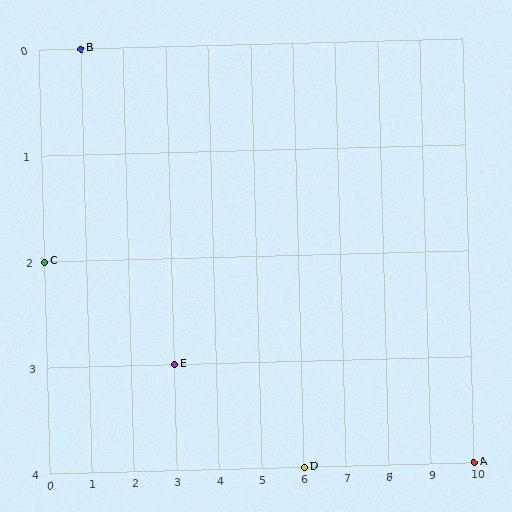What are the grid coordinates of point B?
Point B is at grid coordinates (1, 0).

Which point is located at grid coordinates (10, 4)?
Point A is at (10, 4).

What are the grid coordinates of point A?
Point A is at grid coordinates (10, 4).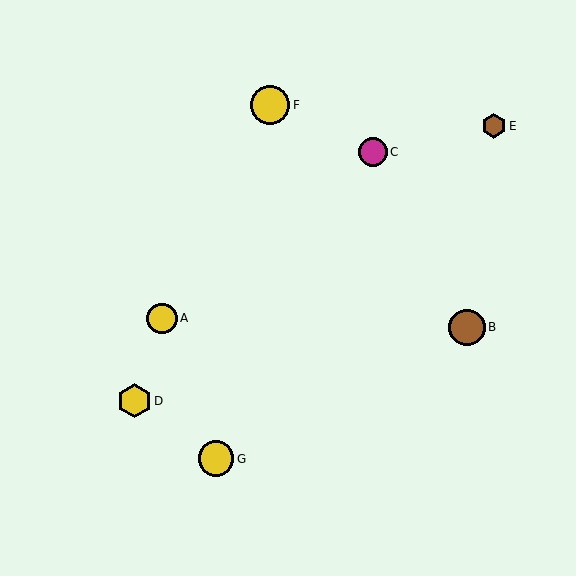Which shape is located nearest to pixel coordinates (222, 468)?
The yellow circle (labeled G) at (216, 459) is nearest to that location.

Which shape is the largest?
The yellow circle (labeled F) is the largest.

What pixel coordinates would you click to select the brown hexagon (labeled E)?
Click at (494, 126) to select the brown hexagon E.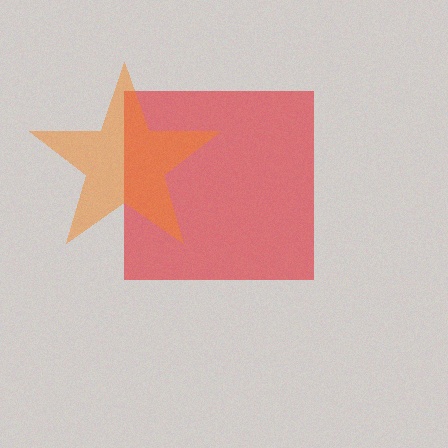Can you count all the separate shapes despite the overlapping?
Yes, there are 2 separate shapes.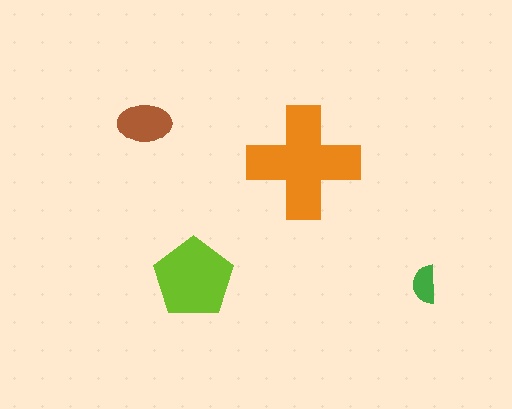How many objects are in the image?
There are 4 objects in the image.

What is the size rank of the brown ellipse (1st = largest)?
3rd.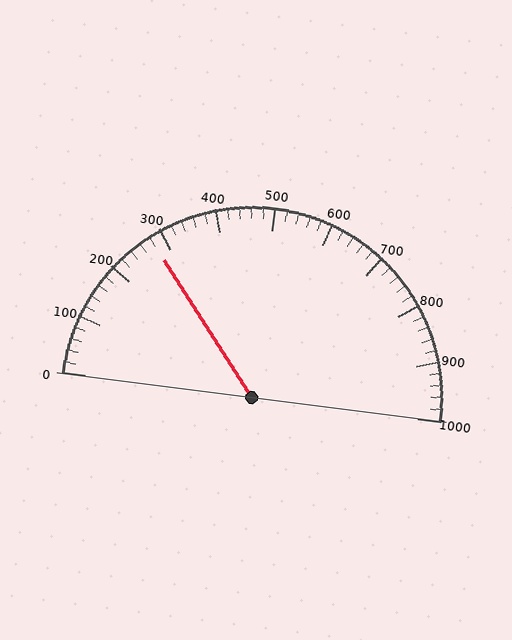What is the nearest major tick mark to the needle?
The nearest major tick mark is 300.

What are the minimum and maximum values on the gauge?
The gauge ranges from 0 to 1000.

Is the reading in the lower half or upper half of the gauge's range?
The reading is in the lower half of the range (0 to 1000).